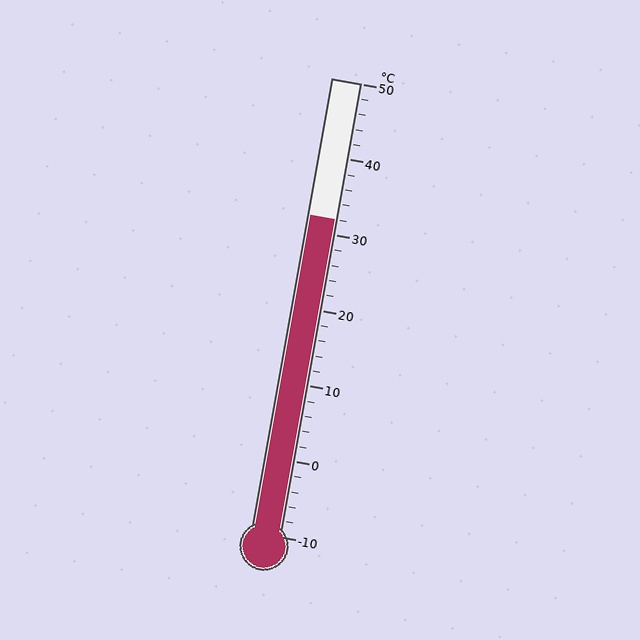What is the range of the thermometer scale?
The thermometer scale ranges from -10°C to 50°C.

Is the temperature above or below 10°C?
The temperature is above 10°C.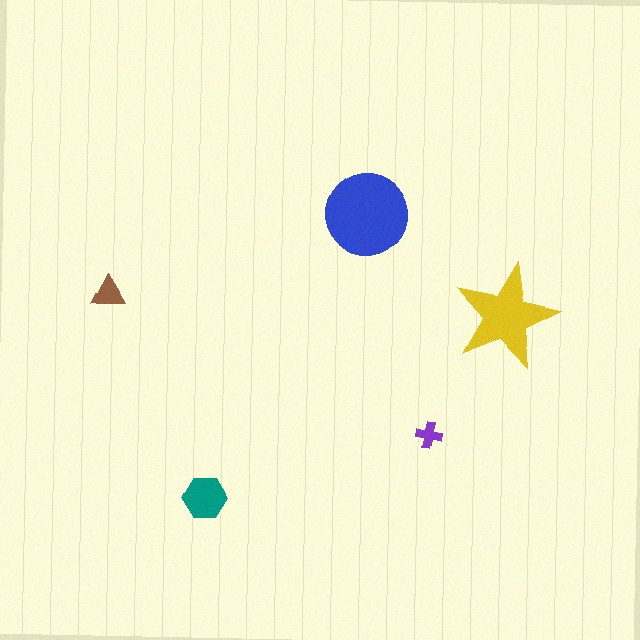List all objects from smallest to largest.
The purple cross, the brown triangle, the teal hexagon, the yellow star, the blue circle.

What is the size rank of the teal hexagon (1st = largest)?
3rd.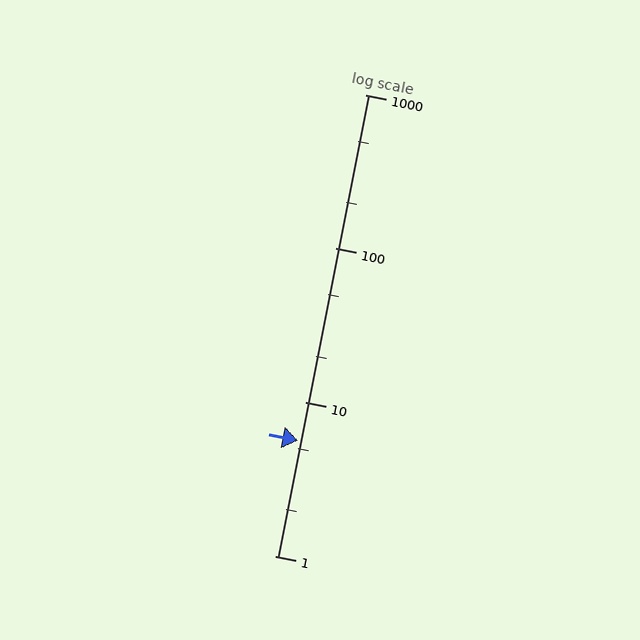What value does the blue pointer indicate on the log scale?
The pointer indicates approximately 5.6.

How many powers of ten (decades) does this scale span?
The scale spans 3 decades, from 1 to 1000.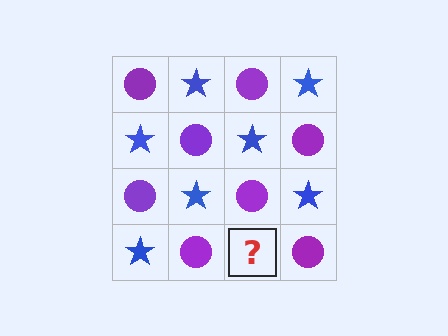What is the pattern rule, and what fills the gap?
The rule is that it alternates purple circle and blue star in a checkerboard pattern. The gap should be filled with a blue star.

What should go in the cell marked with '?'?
The missing cell should contain a blue star.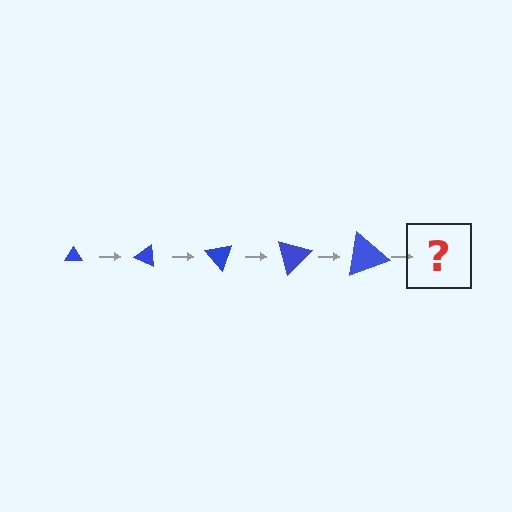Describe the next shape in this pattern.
It should be a triangle, larger than the previous one and rotated 125 degrees from the start.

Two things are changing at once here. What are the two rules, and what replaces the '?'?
The two rules are that the triangle grows larger each step and it rotates 25 degrees each step. The '?' should be a triangle, larger than the previous one and rotated 125 degrees from the start.